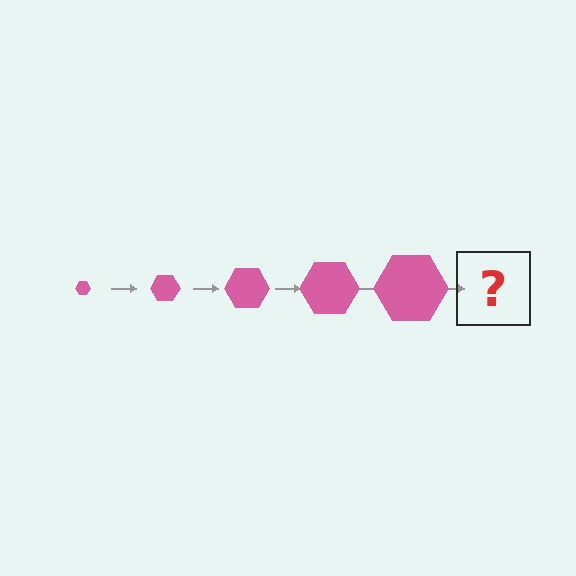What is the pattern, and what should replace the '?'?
The pattern is that the hexagon gets progressively larger each step. The '?' should be a pink hexagon, larger than the previous one.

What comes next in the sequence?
The next element should be a pink hexagon, larger than the previous one.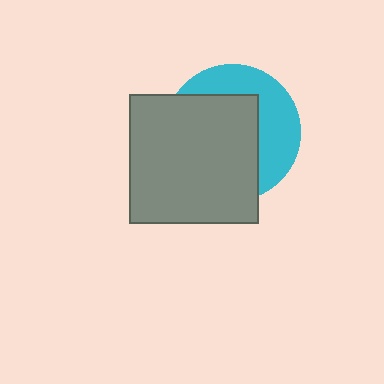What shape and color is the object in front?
The object in front is a gray square.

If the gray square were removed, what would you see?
You would see the complete cyan circle.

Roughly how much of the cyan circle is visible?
A small part of it is visible (roughly 39%).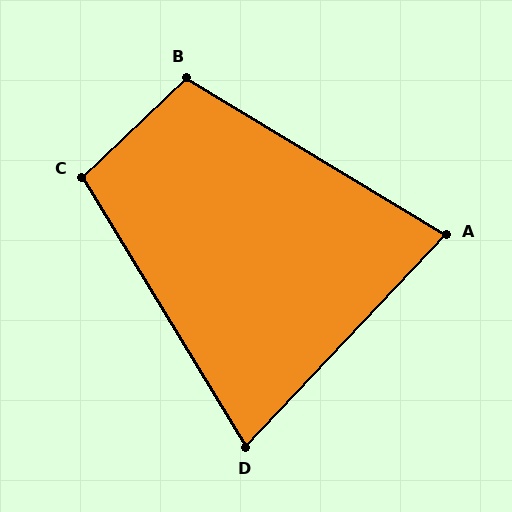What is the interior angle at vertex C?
Approximately 102 degrees (obtuse).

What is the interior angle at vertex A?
Approximately 78 degrees (acute).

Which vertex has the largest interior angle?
B, at approximately 105 degrees.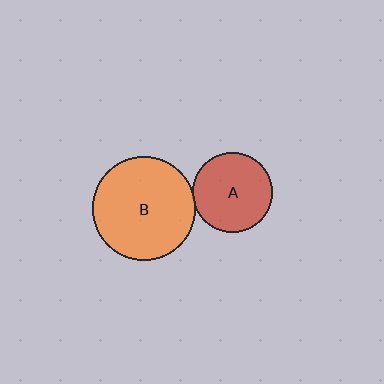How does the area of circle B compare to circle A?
Approximately 1.7 times.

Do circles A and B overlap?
Yes.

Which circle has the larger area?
Circle B (orange).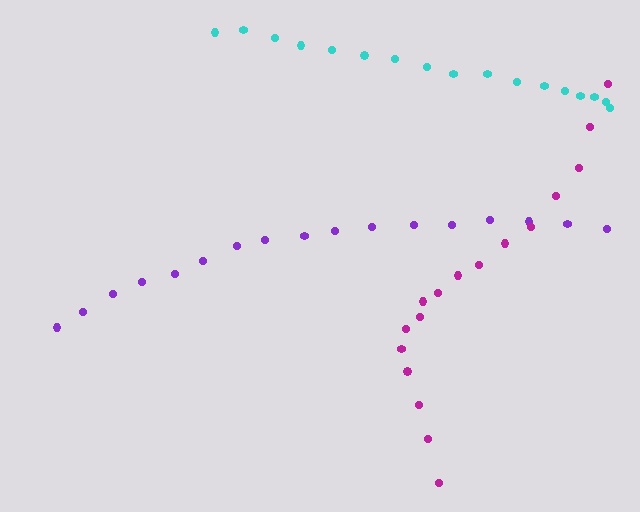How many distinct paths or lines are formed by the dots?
There are 3 distinct paths.